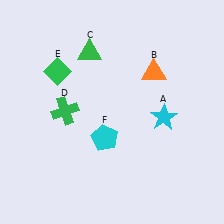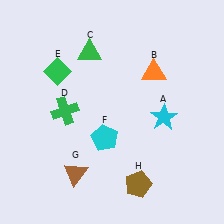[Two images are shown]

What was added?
A brown triangle (G), a brown pentagon (H) were added in Image 2.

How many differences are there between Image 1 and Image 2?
There are 2 differences between the two images.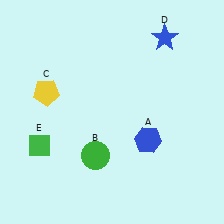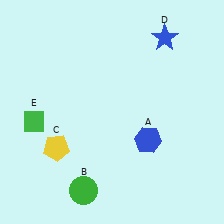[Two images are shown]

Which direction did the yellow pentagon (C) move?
The yellow pentagon (C) moved down.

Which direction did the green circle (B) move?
The green circle (B) moved down.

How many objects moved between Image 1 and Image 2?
3 objects moved between the two images.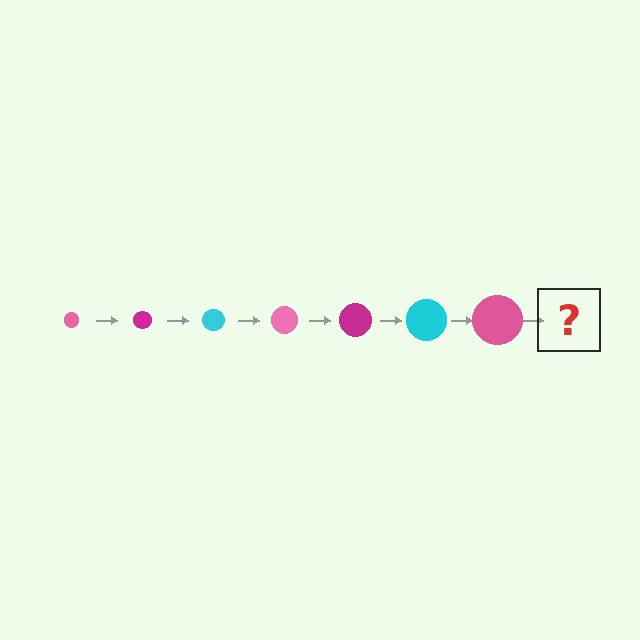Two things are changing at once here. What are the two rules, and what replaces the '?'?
The two rules are that the circle grows larger each step and the color cycles through pink, magenta, and cyan. The '?' should be a magenta circle, larger than the previous one.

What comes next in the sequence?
The next element should be a magenta circle, larger than the previous one.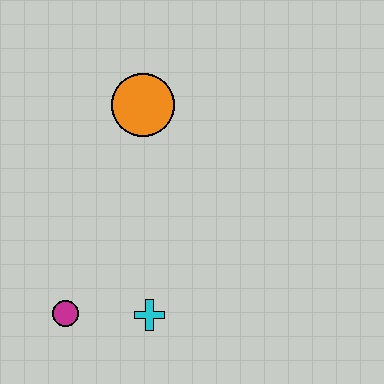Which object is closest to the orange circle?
The cyan cross is closest to the orange circle.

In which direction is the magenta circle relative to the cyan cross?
The magenta circle is to the left of the cyan cross.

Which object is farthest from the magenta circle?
The orange circle is farthest from the magenta circle.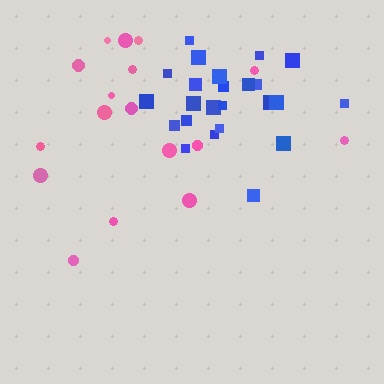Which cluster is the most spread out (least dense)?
Pink.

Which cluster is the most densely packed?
Blue.